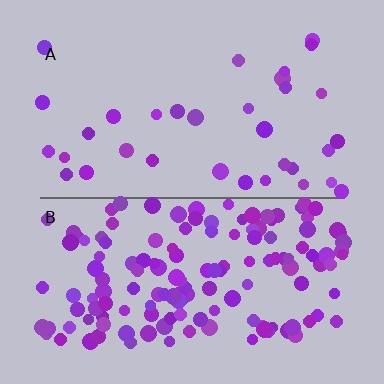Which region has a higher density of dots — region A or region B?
B (the bottom).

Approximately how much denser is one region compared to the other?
Approximately 4.2× — region B over region A.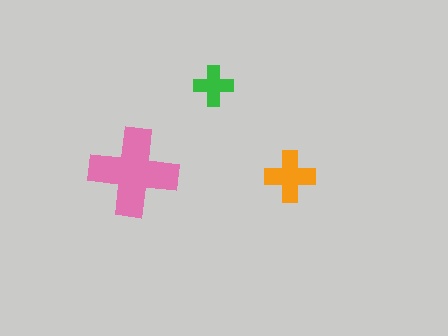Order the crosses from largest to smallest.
the pink one, the orange one, the green one.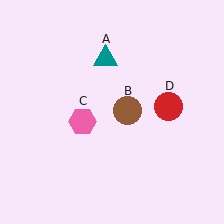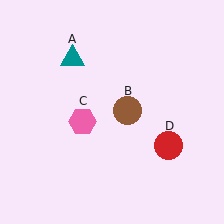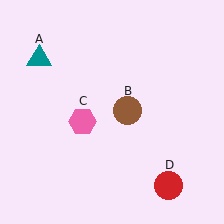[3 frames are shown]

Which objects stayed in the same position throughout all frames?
Brown circle (object B) and pink hexagon (object C) remained stationary.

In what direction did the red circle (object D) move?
The red circle (object D) moved down.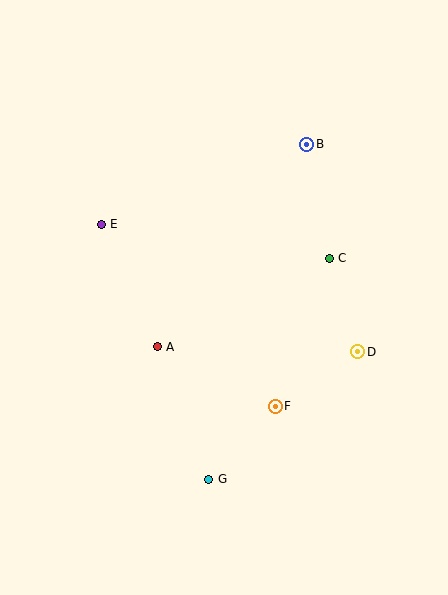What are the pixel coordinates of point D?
Point D is at (358, 352).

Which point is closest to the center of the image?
Point A at (157, 347) is closest to the center.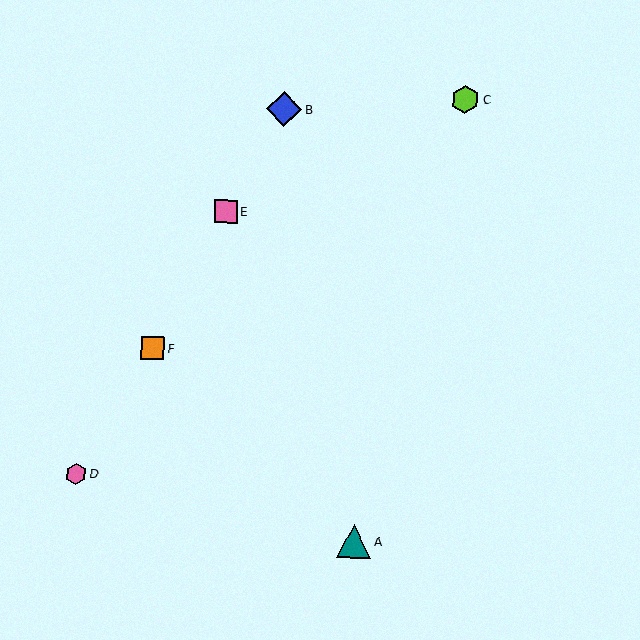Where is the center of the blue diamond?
The center of the blue diamond is at (284, 109).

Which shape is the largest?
The blue diamond (labeled B) is the largest.